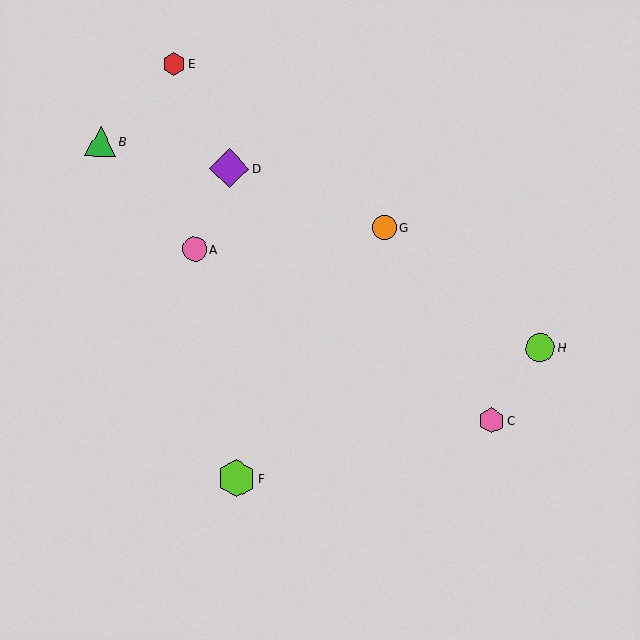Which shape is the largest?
The purple diamond (labeled D) is the largest.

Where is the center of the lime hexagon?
The center of the lime hexagon is at (236, 478).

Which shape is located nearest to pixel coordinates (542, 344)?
The lime circle (labeled H) at (540, 348) is nearest to that location.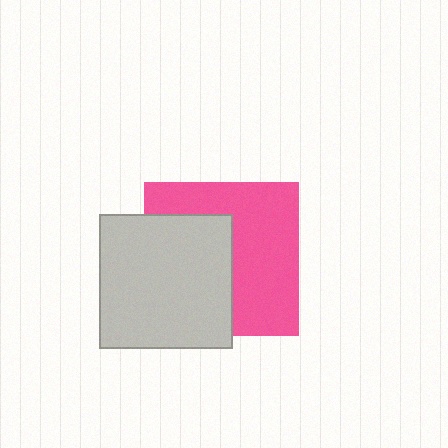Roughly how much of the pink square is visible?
About half of it is visible (roughly 54%).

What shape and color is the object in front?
The object in front is a light gray square.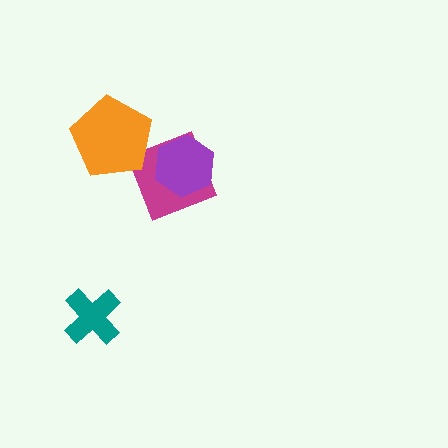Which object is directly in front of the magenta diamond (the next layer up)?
The orange pentagon is directly in front of the magenta diamond.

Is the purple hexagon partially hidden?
No, no other shape covers it.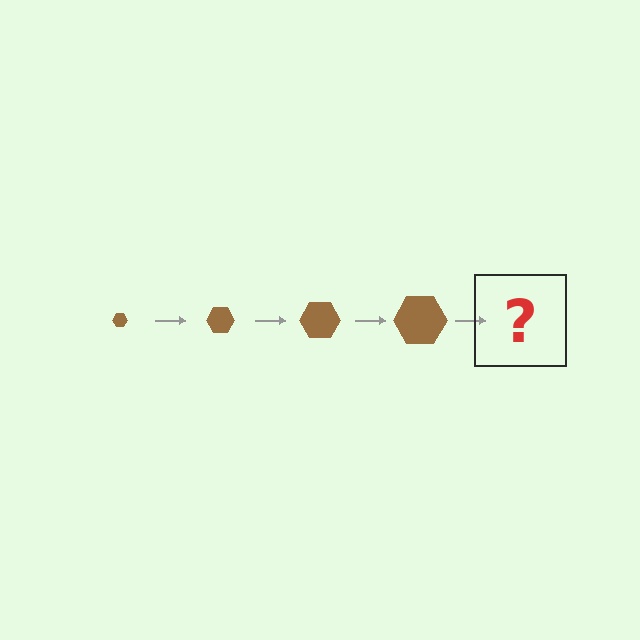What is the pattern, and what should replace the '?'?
The pattern is that the hexagon gets progressively larger each step. The '?' should be a brown hexagon, larger than the previous one.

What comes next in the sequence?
The next element should be a brown hexagon, larger than the previous one.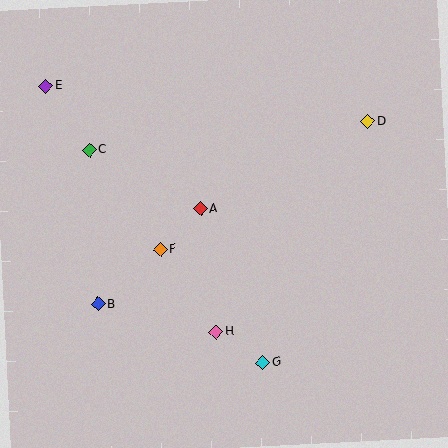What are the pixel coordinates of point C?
Point C is at (89, 150).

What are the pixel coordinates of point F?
Point F is at (160, 250).